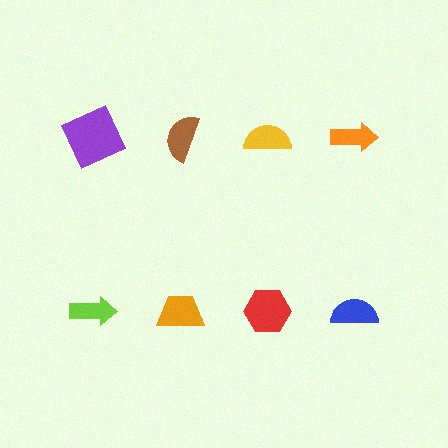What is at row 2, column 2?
An orange trapezoid.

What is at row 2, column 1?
A lime arrow.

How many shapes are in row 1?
4 shapes.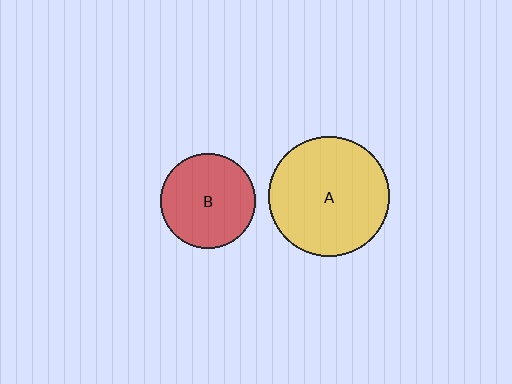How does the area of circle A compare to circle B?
Approximately 1.6 times.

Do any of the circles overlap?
No, none of the circles overlap.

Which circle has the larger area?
Circle A (yellow).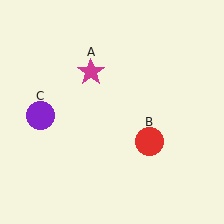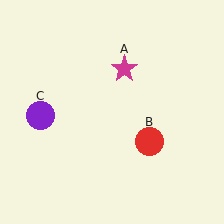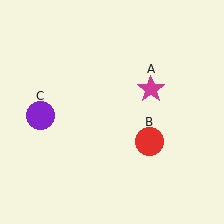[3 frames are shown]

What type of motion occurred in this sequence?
The magenta star (object A) rotated clockwise around the center of the scene.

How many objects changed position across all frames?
1 object changed position: magenta star (object A).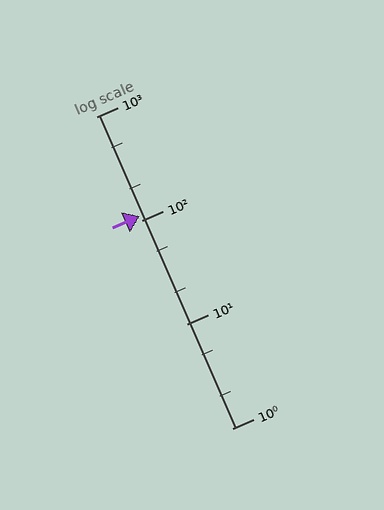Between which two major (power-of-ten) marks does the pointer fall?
The pointer is between 100 and 1000.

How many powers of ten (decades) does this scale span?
The scale spans 3 decades, from 1 to 1000.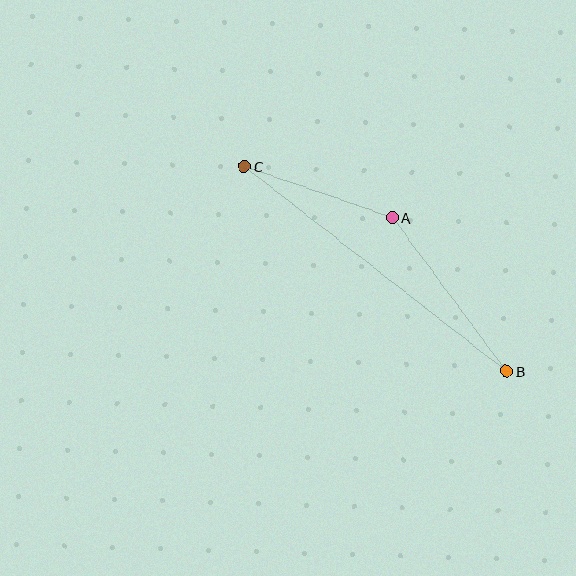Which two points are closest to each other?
Points A and C are closest to each other.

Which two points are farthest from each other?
Points B and C are farthest from each other.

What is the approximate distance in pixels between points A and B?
The distance between A and B is approximately 191 pixels.